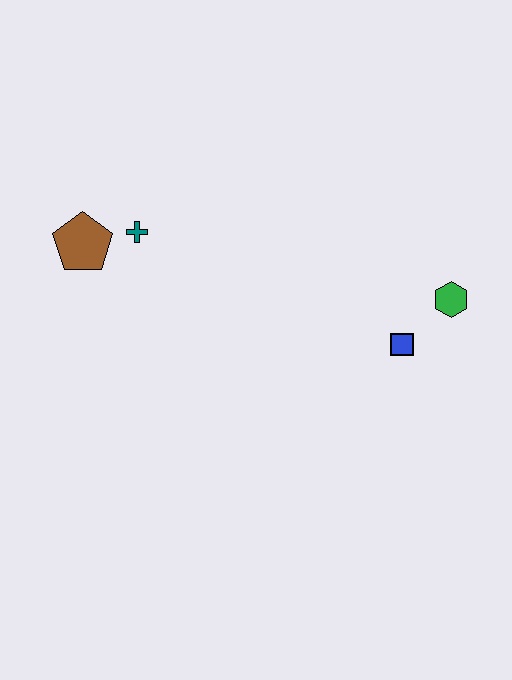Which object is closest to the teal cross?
The brown pentagon is closest to the teal cross.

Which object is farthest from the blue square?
The brown pentagon is farthest from the blue square.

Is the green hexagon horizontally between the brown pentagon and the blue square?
No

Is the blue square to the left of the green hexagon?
Yes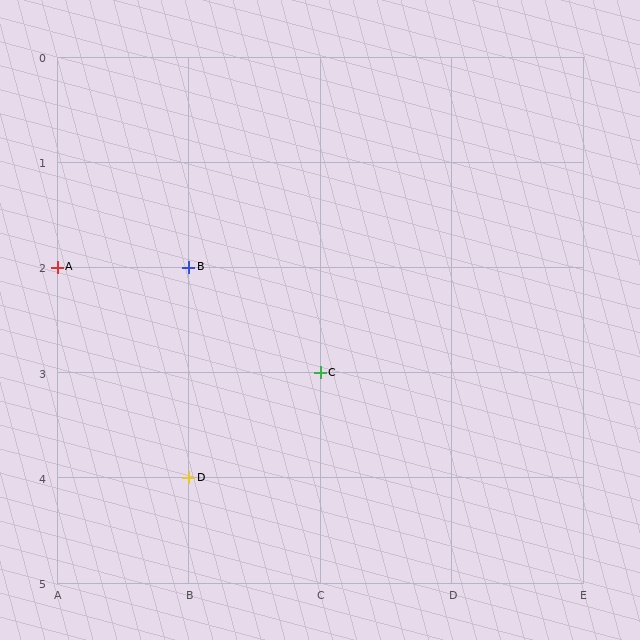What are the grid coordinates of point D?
Point D is at grid coordinates (B, 4).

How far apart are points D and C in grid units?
Points D and C are 1 column and 1 row apart (about 1.4 grid units diagonally).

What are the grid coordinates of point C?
Point C is at grid coordinates (C, 3).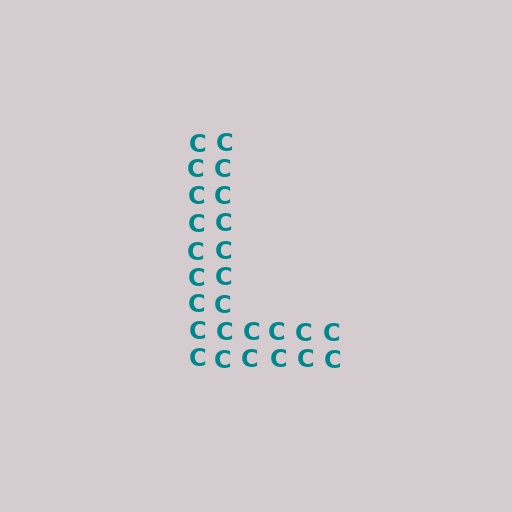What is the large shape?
The large shape is the letter L.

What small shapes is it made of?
It is made of small letter C's.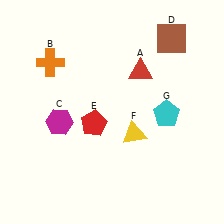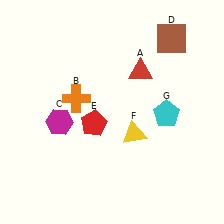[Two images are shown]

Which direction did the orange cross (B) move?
The orange cross (B) moved down.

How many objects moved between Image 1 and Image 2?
1 object moved between the two images.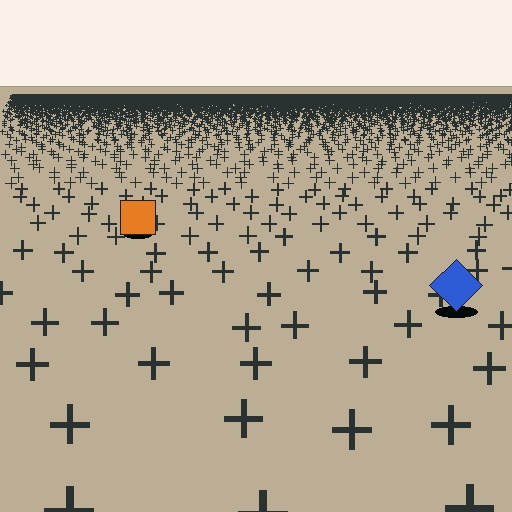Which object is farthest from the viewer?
The orange square is farthest from the viewer. It appears smaller and the ground texture around it is denser.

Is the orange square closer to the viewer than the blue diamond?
No. The blue diamond is closer — you can tell from the texture gradient: the ground texture is coarser near it.